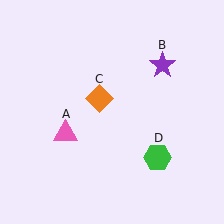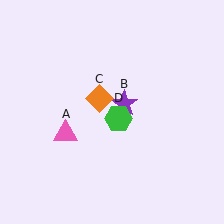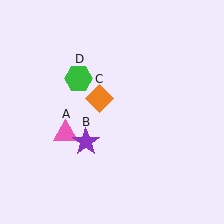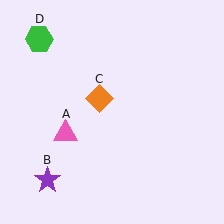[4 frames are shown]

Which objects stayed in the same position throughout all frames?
Pink triangle (object A) and orange diamond (object C) remained stationary.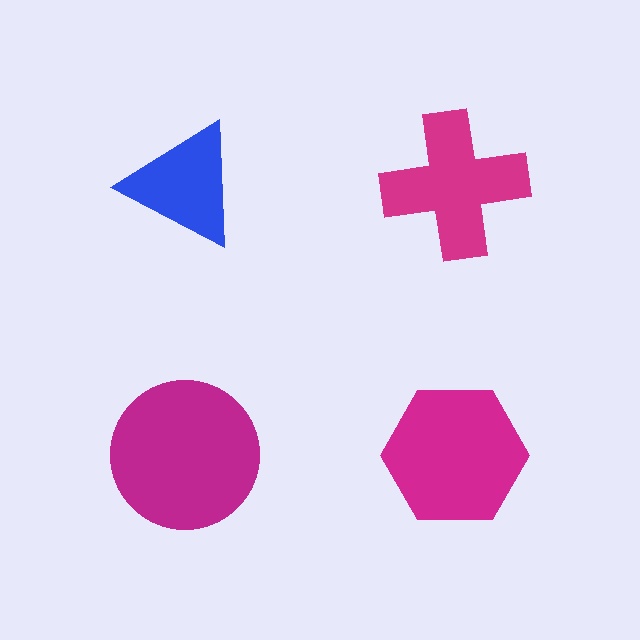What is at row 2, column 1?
A magenta circle.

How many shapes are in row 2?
2 shapes.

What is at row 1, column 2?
A magenta cross.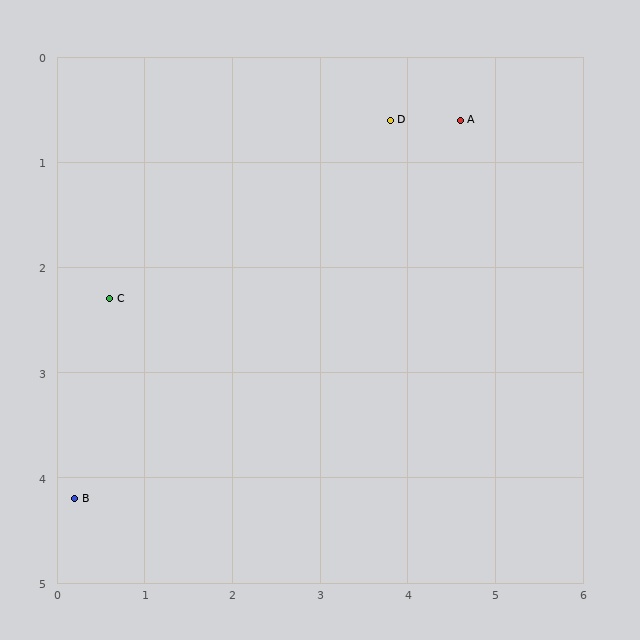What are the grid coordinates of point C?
Point C is at approximately (0.6, 2.3).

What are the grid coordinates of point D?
Point D is at approximately (3.8, 0.6).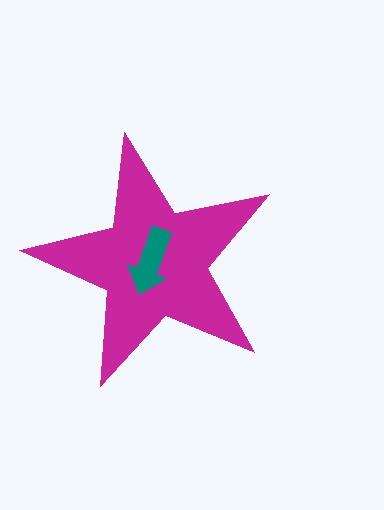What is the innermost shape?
The teal arrow.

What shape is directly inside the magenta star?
The teal arrow.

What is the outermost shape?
The magenta star.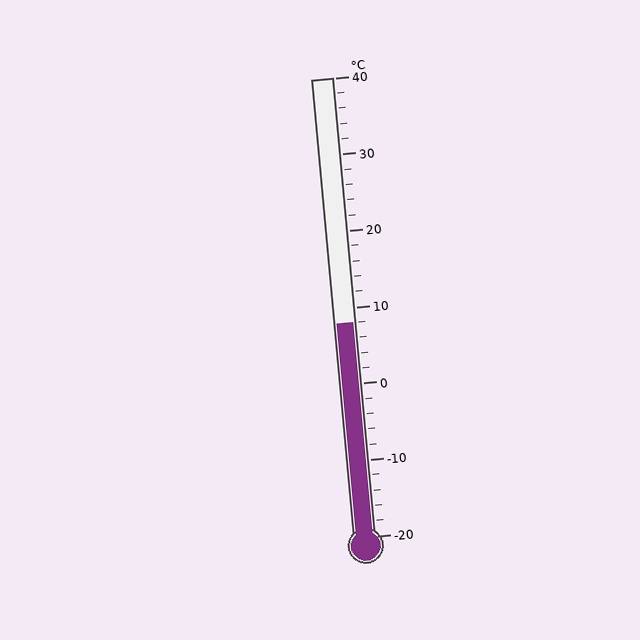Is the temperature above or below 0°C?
The temperature is above 0°C.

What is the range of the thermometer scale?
The thermometer scale ranges from -20°C to 40°C.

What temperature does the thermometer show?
The thermometer shows approximately 8°C.